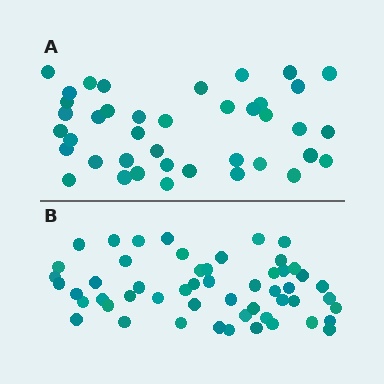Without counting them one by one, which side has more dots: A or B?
Region B (the bottom region) has more dots.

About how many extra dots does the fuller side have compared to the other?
Region B has approximately 15 more dots than region A.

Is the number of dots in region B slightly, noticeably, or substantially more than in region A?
Region B has noticeably more, but not dramatically so. The ratio is roughly 1.3 to 1.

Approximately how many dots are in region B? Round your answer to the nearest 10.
About 50 dots. (The exact count is 53, which rounds to 50.)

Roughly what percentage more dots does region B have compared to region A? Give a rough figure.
About 30% more.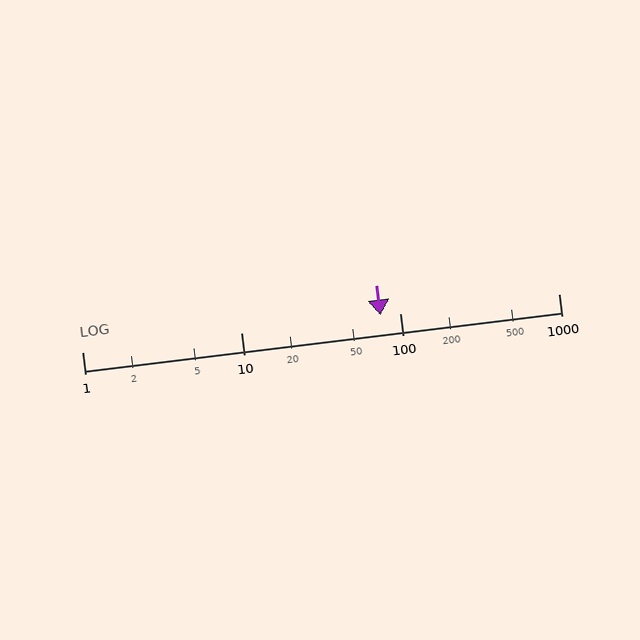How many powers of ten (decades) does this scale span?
The scale spans 3 decades, from 1 to 1000.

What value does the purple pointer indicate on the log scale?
The pointer indicates approximately 76.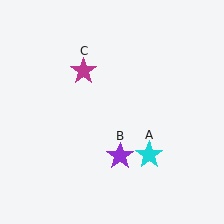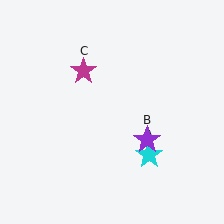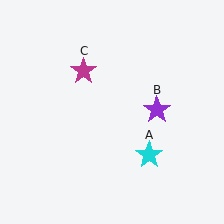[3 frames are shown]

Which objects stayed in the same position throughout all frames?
Cyan star (object A) and magenta star (object C) remained stationary.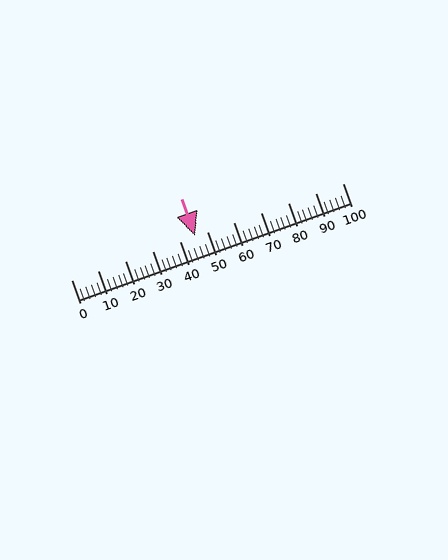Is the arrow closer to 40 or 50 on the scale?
The arrow is closer to 50.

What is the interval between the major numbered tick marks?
The major tick marks are spaced 10 units apart.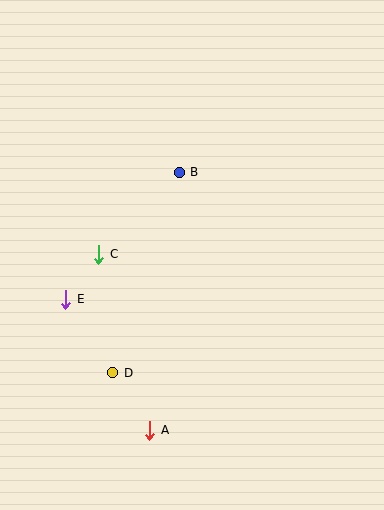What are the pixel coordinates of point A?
Point A is at (150, 430).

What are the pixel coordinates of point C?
Point C is at (99, 254).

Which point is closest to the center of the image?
Point B at (179, 172) is closest to the center.